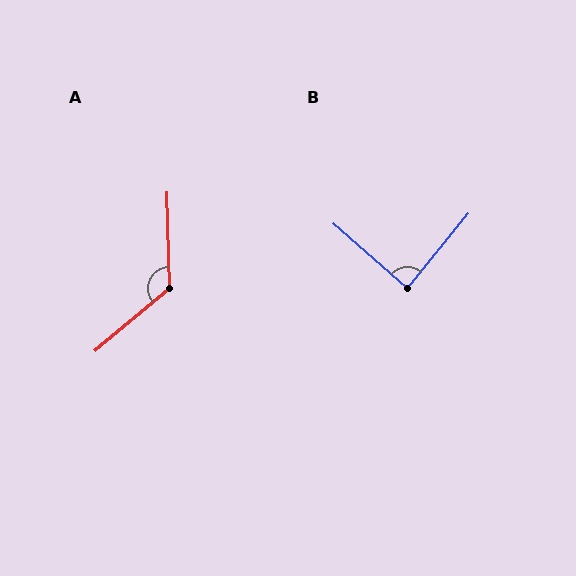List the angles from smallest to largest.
B (88°), A (128°).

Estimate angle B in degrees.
Approximately 88 degrees.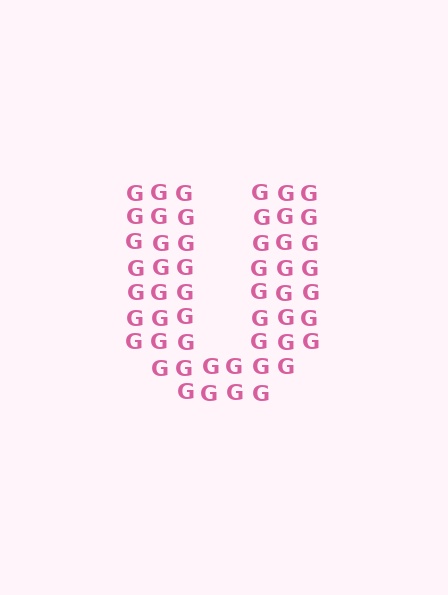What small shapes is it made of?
It is made of small letter G's.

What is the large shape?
The large shape is the letter U.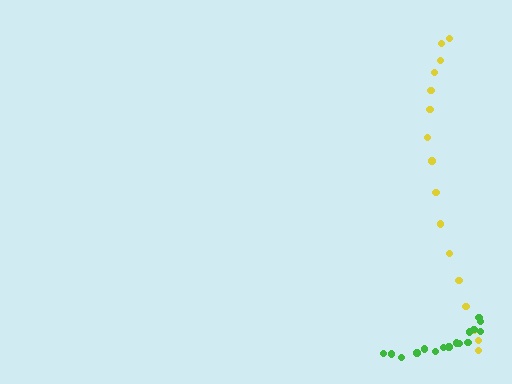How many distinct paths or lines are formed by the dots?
There are 2 distinct paths.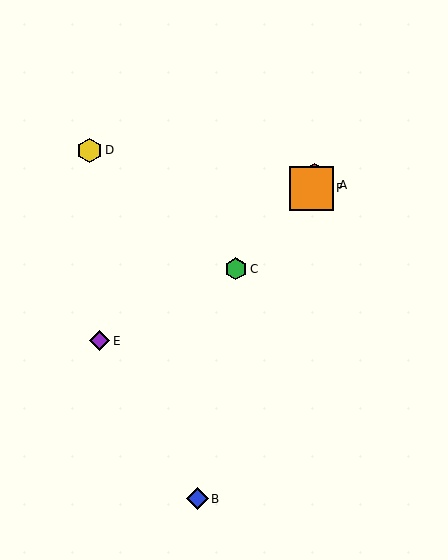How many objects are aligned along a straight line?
3 objects (A, C, F) are aligned along a straight line.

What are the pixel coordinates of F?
Object F is at (311, 188).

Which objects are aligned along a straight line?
Objects A, C, F are aligned along a straight line.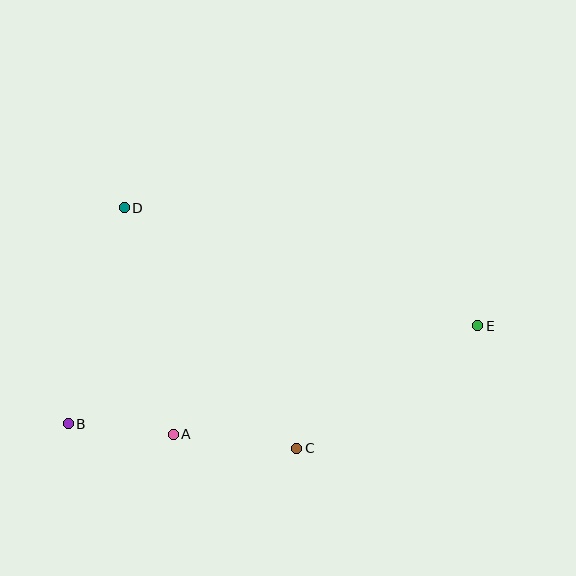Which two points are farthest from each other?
Points B and E are farthest from each other.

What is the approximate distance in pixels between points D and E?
The distance between D and E is approximately 373 pixels.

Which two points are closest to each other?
Points A and B are closest to each other.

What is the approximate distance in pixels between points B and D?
The distance between B and D is approximately 223 pixels.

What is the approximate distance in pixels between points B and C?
The distance between B and C is approximately 230 pixels.